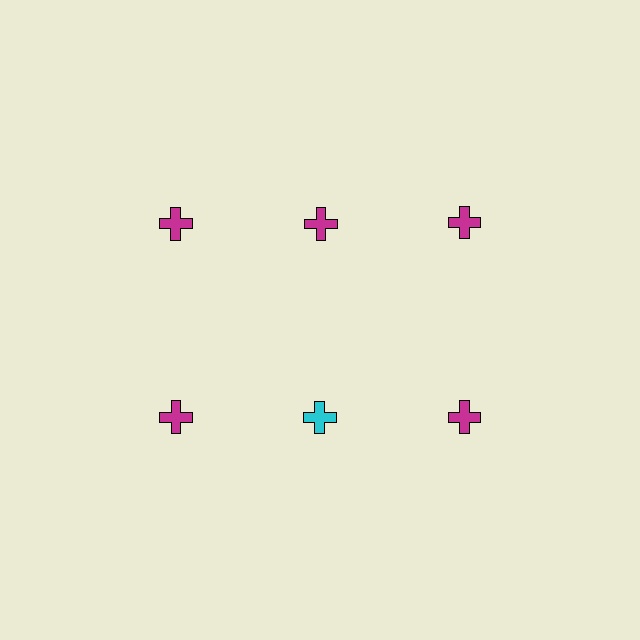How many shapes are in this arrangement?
There are 6 shapes arranged in a grid pattern.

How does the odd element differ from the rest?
It has a different color: cyan instead of magenta.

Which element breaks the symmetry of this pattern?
The cyan cross in the second row, second from left column breaks the symmetry. All other shapes are magenta crosses.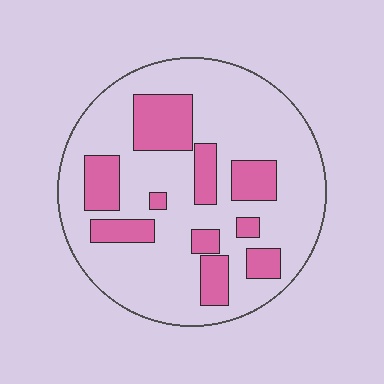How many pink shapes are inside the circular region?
10.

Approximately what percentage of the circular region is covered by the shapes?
Approximately 25%.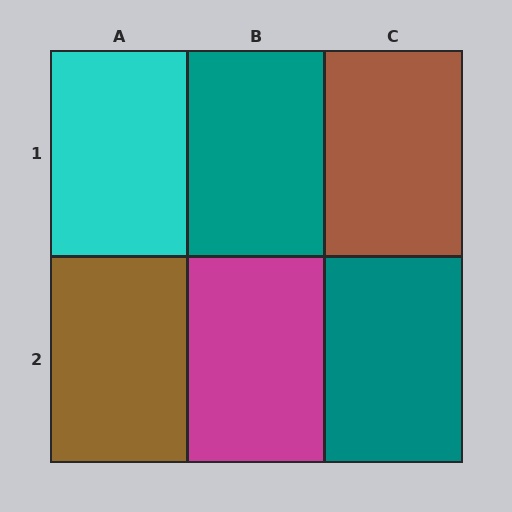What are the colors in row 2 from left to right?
Brown, magenta, teal.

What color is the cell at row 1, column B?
Teal.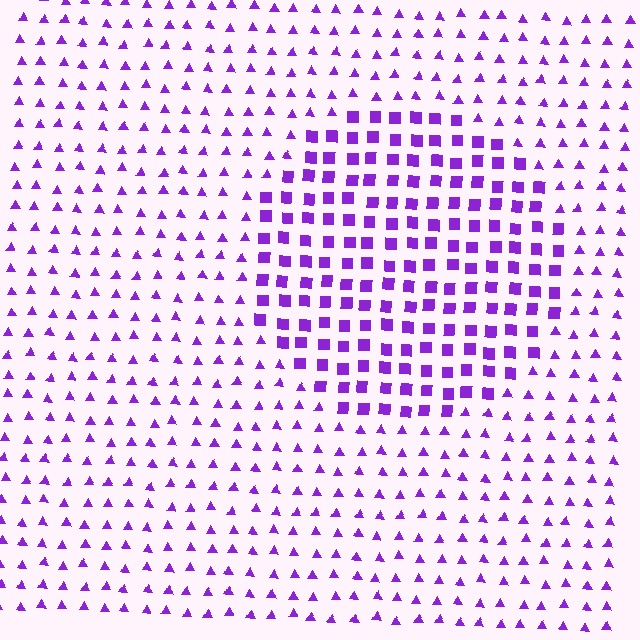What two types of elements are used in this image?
The image uses squares inside the circle region and triangles outside it.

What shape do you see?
I see a circle.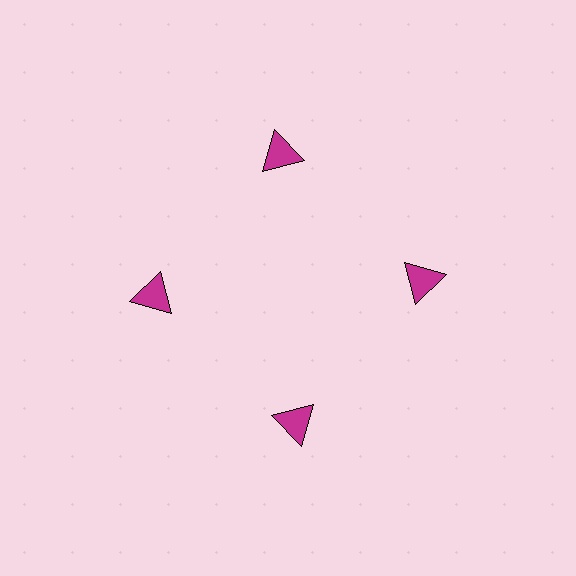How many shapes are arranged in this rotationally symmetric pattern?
There are 4 shapes, arranged in 4 groups of 1.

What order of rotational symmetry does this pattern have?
This pattern has 4-fold rotational symmetry.